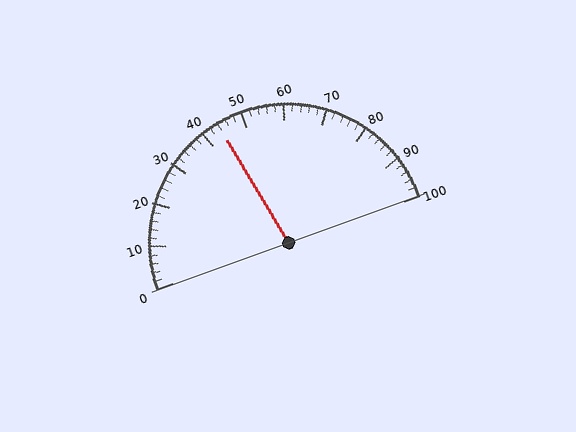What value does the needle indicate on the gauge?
The needle indicates approximately 44.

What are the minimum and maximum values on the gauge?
The gauge ranges from 0 to 100.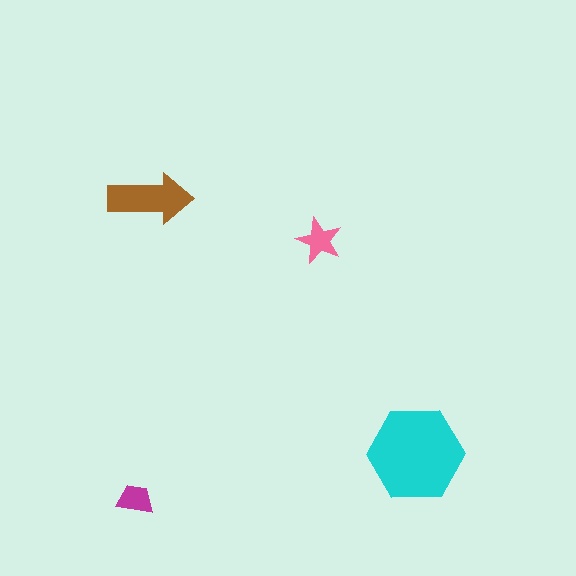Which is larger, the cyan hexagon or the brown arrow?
The cyan hexagon.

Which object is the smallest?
The magenta trapezoid.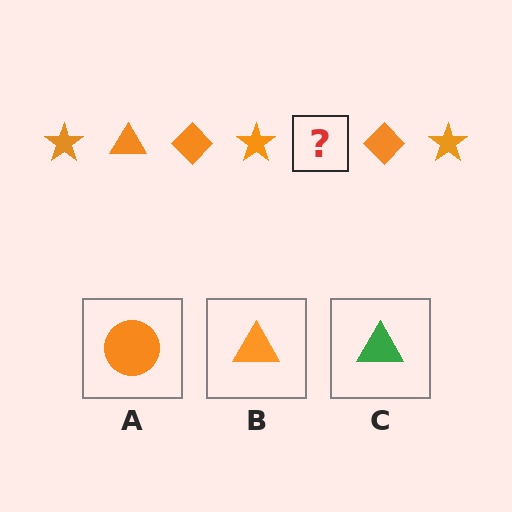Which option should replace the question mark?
Option B.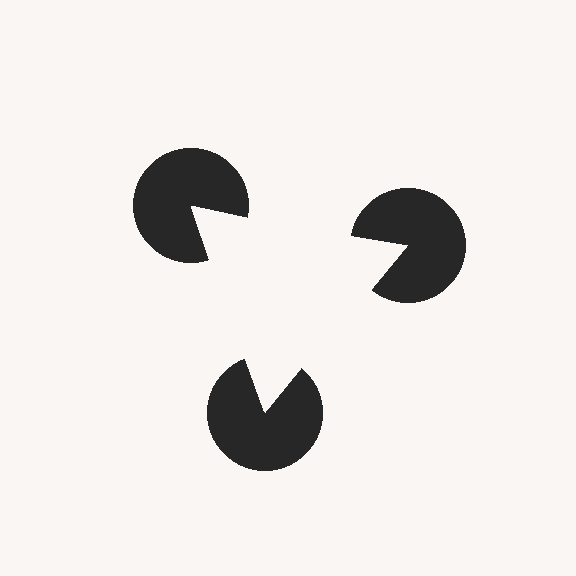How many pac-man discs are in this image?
There are 3 — one at each vertex of the illusory triangle.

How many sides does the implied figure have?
3 sides.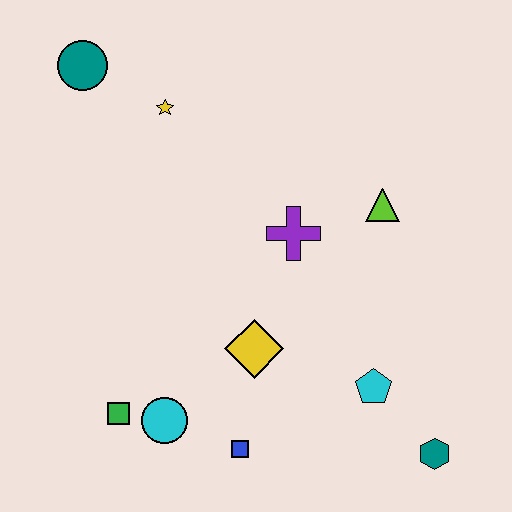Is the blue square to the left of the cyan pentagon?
Yes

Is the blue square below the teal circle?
Yes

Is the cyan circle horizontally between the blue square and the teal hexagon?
No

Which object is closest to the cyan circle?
The green square is closest to the cyan circle.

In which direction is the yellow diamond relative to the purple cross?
The yellow diamond is below the purple cross.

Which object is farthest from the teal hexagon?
The teal circle is farthest from the teal hexagon.